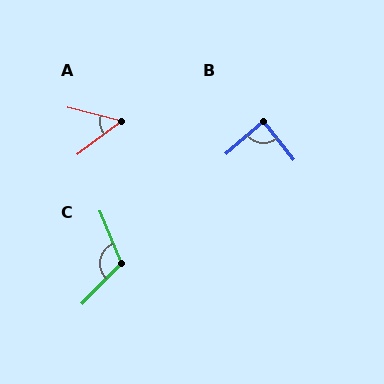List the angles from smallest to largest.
A (51°), B (88°), C (113°).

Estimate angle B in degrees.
Approximately 88 degrees.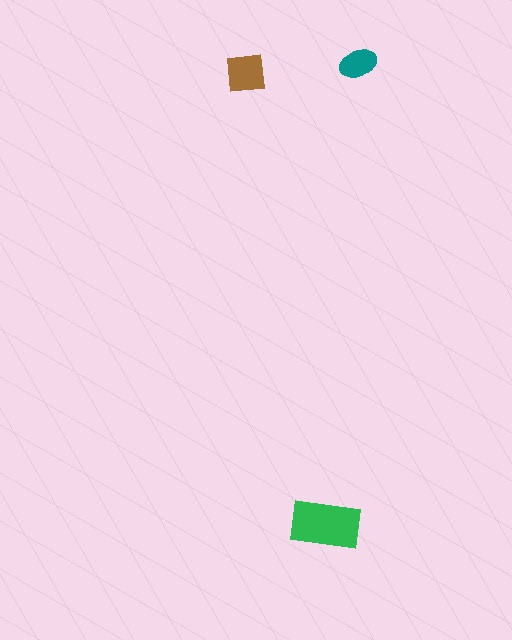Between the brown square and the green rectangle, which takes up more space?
The green rectangle.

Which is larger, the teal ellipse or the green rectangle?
The green rectangle.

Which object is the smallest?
The teal ellipse.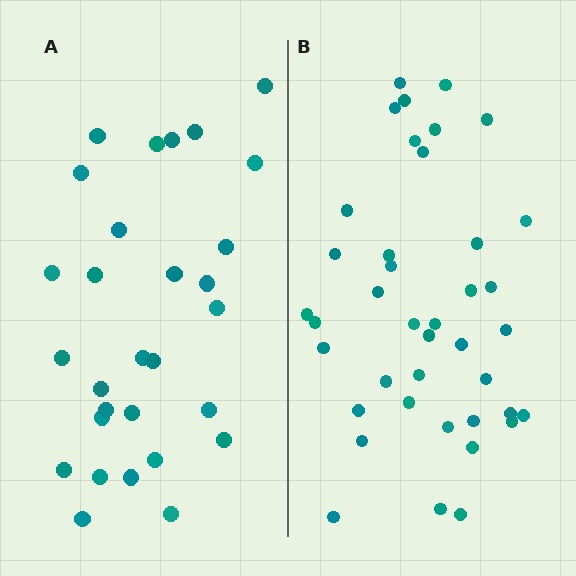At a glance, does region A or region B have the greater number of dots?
Region B (the right region) has more dots.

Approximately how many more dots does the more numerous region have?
Region B has roughly 12 or so more dots than region A.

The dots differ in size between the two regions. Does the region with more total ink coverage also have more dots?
No. Region A has more total ink coverage because its dots are larger, but region B actually contains more individual dots. Total area can be misleading — the number of items is what matters here.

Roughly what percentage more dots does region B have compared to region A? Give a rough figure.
About 40% more.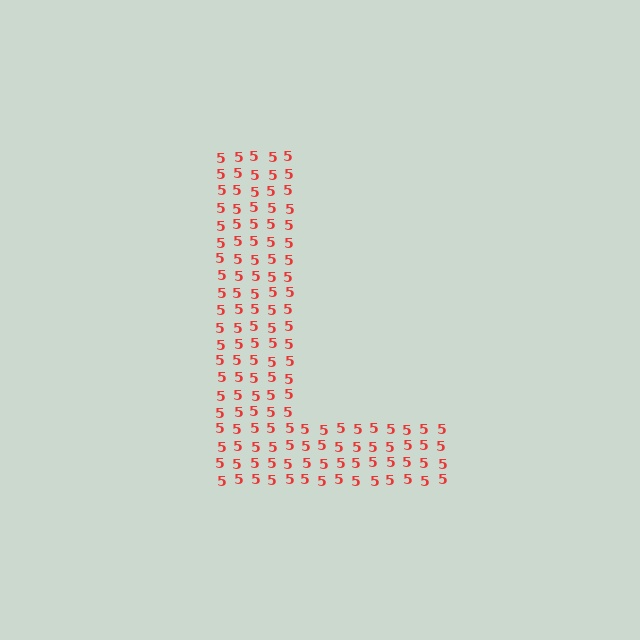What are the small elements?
The small elements are digit 5's.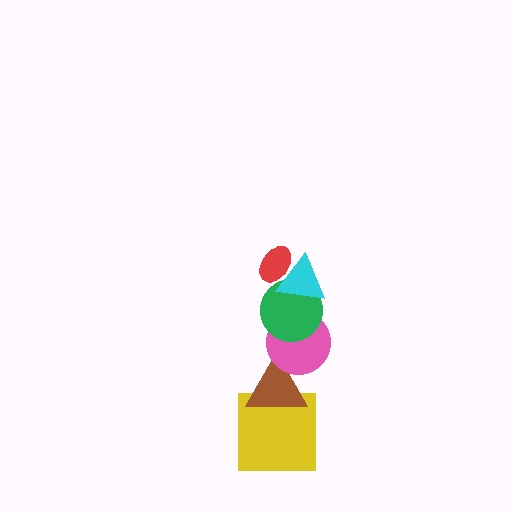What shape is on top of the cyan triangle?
The red ellipse is on top of the cyan triangle.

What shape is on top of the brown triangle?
The pink circle is on top of the brown triangle.